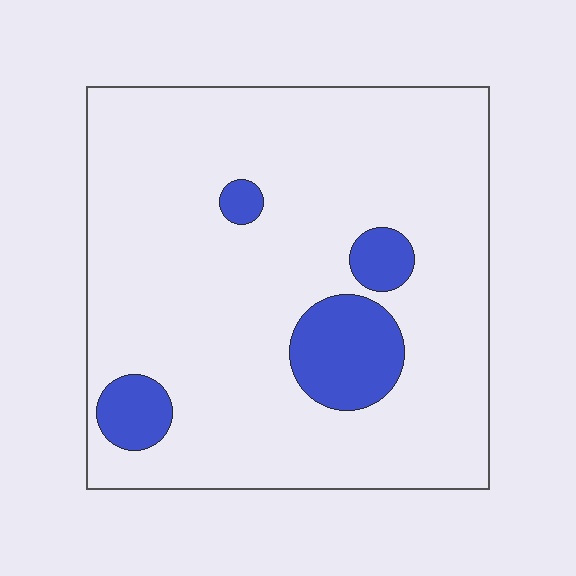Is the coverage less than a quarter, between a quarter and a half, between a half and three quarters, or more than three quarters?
Less than a quarter.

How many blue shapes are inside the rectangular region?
4.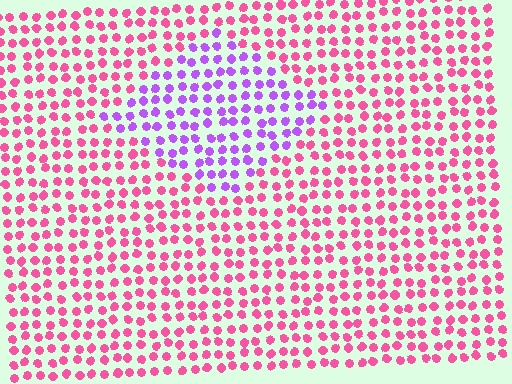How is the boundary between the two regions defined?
The boundary is defined purely by a slight shift in hue (about 53 degrees). Spacing, size, and orientation are identical on both sides.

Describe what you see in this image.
The image is filled with small pink elements in a uniform arrangement. A diamond-shaped region is visible where the elements are tinted to a slightly different hue, forming a subtle color boundary.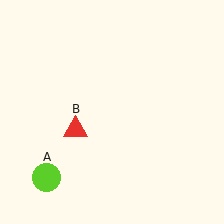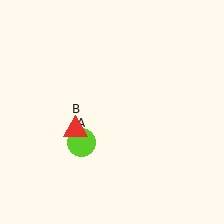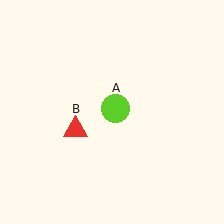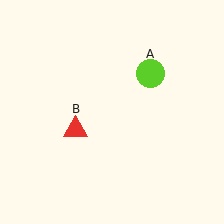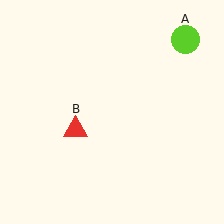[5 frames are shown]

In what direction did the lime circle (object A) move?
The lime circle (object A) moved up and to the right.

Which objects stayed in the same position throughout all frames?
Red triangle (object B) remained stationary.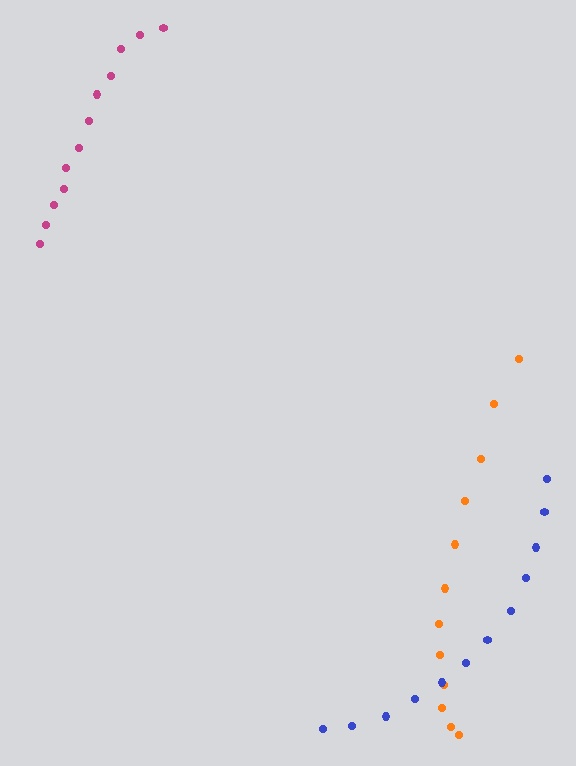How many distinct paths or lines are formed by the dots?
There are 3 distinct paths.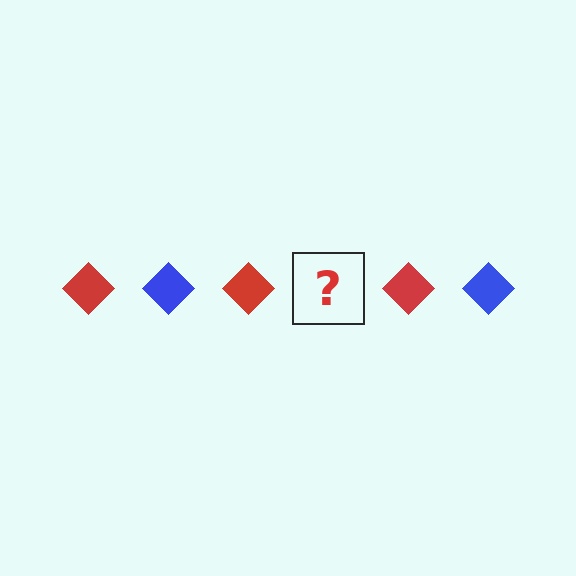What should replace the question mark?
The question mark should be replaced with a blue diamond.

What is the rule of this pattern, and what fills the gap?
The rule is that the pattern cycles through red, blue diamonds. The gap should be filled with a blue diamond.